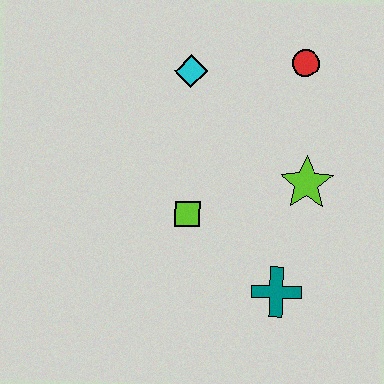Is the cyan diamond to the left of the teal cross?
Yes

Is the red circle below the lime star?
No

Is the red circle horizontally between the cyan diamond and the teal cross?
No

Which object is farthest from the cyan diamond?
The teal cross is farthest from the cyan diamond.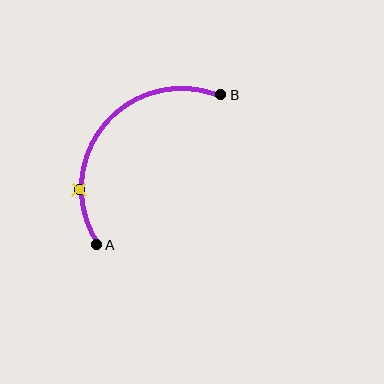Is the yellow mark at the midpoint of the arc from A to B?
No. The yellow mark lies on the arc but is closer to endpoint A. The arc midpoint would be at the point on the curve equidistant along the arc from both A and B.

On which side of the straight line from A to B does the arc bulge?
The arc bulges above and to the left of the straight line connecting A and B.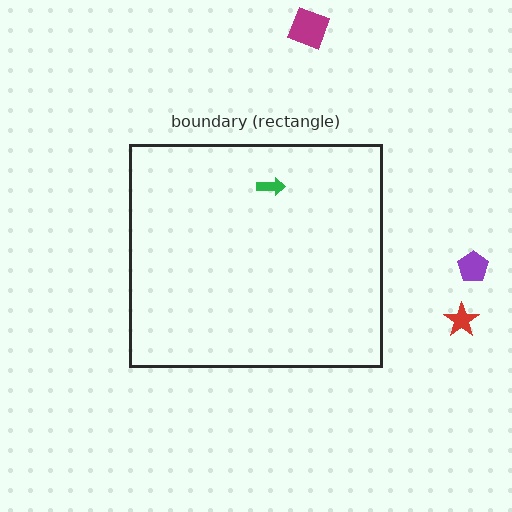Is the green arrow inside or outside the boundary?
Inside.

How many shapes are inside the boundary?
1 inside, 3 outside.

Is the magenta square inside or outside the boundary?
Outside.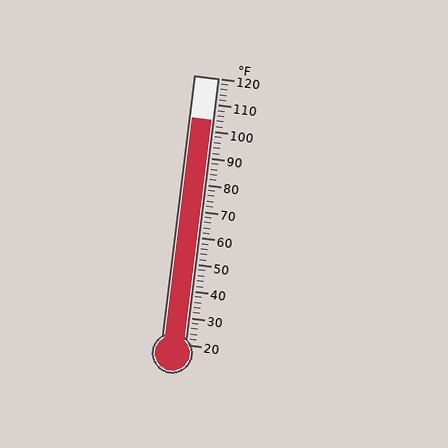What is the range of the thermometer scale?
The thermometer scale ranges from 20°F to 120°F.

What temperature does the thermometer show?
The thermometer shows approximately 104°F.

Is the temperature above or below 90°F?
The temperature is above 90°F.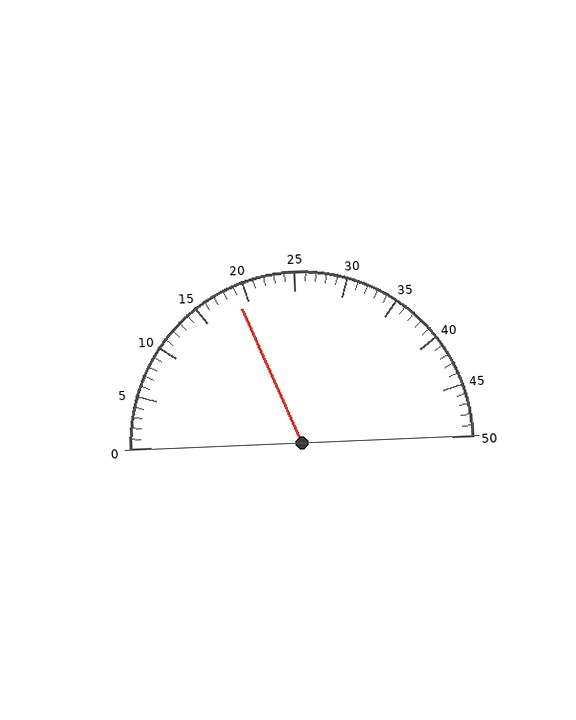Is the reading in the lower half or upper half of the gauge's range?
The reading is in the lower half of the range (0 to 50).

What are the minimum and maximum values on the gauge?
The gauge ranges from 0 to 50.